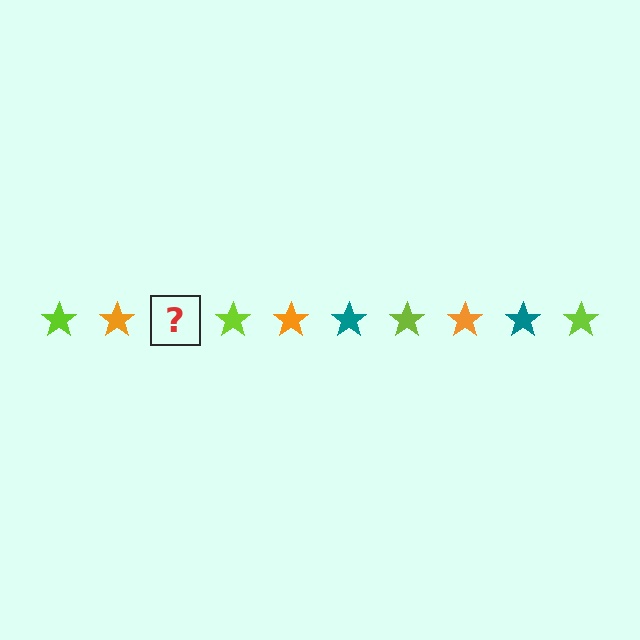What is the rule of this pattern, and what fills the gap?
The rule is that the pattern cycles through lime, orange, teal stars. The gap should be filled with a teal star.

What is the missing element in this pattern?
The missing element is a teal star.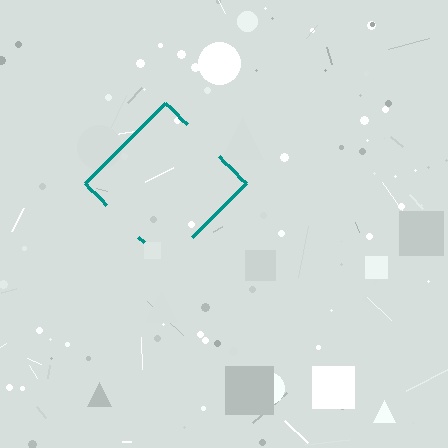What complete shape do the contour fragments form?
The contour fragments form a diamond.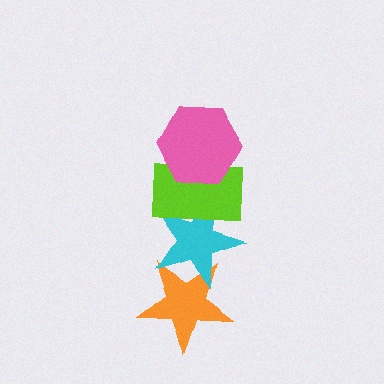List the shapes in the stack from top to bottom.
From top to bottom: the pink hexagon, the lime rectangle, the cyan star, the orange star.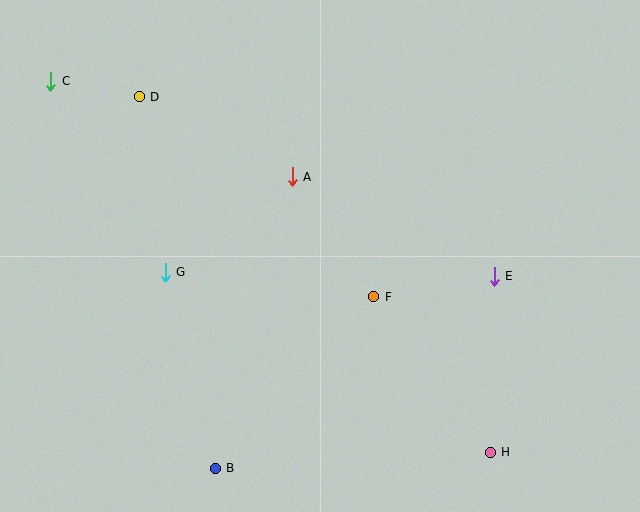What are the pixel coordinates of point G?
Point G is at (165, 272).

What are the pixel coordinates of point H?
Point H is at (490, 452).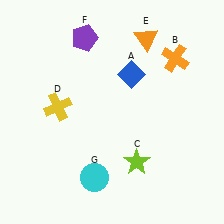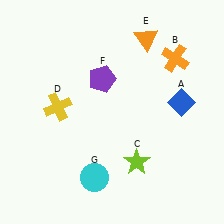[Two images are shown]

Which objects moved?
The objects that moved are: the blue diamond (A), the purple pentagon (F).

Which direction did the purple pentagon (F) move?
The purple pentagon (F) moved down.